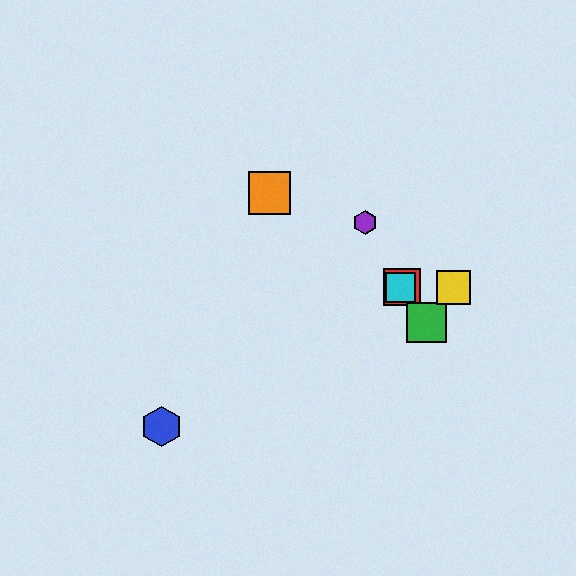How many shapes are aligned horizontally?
3 shapes (the red square, the yellow square, the cyan square) are aligned horizontally.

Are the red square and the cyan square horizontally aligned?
Yes, both are at y≈287.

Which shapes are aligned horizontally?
The red square, the yellow square, the cyan square are aligned horizontally.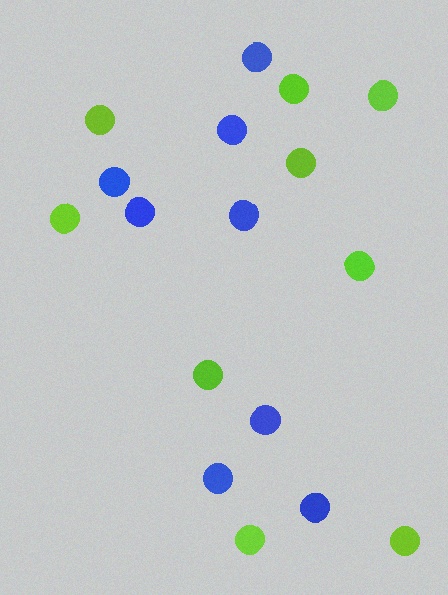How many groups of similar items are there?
There are 2 groups: one group of lime circles (9) and one group of blue circles (8).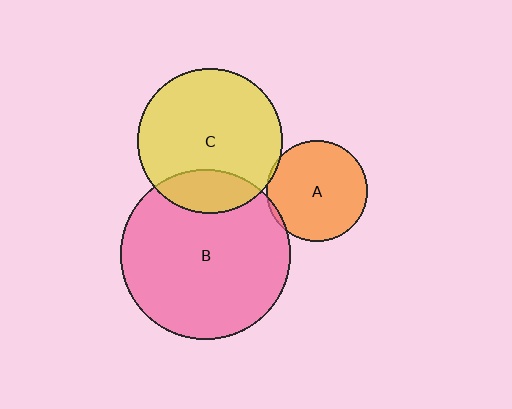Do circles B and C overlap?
Yes.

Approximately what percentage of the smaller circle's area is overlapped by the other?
Approximately 20%.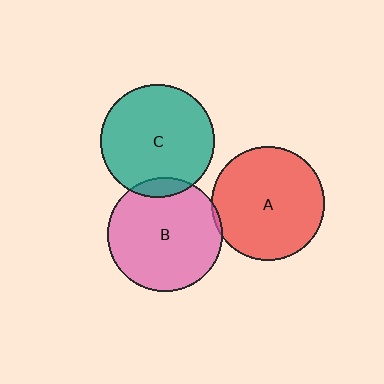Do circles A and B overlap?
Yes.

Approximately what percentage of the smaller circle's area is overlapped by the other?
Approximately 5%.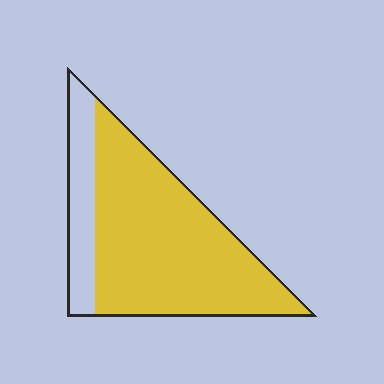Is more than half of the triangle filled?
Yes.